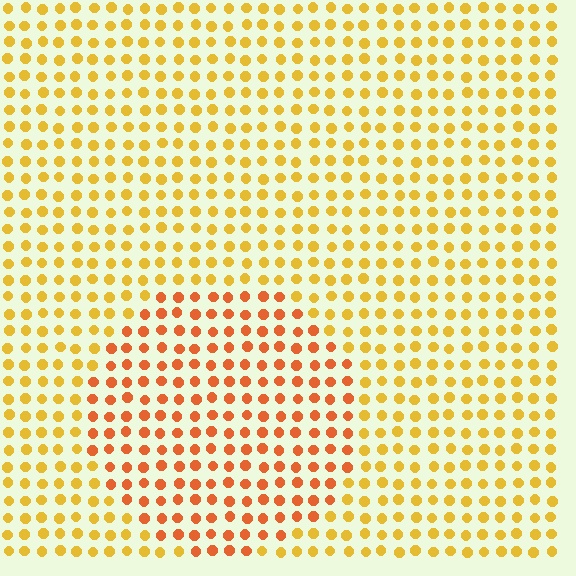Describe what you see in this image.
The image is filled with small yellow elements in a uniform arrangement. A circle-shaped region is visible where the elements are tinted to a slightly different hue, forming a subtle color boundary.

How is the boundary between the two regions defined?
The boundary is defined purely by a slight shift in hue (about 30 degrees). Spacing, size, and orientation are identical on both sides.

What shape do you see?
I see a circle.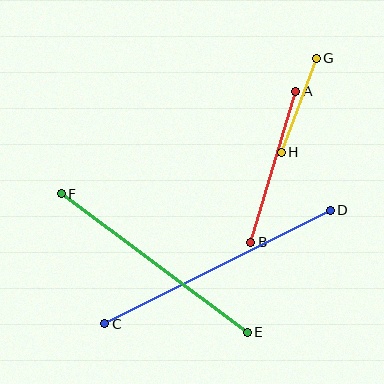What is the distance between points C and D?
The distance is approximately 253 pixels.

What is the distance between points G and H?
The distance is approximately 100 pixels.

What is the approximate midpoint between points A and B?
The midpoint is at approximately (273, 167) pixels.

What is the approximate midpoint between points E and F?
The midpoint is at approximately (154, 263) pixels.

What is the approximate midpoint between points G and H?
The midpoint is at approximately (299, 105) pixels.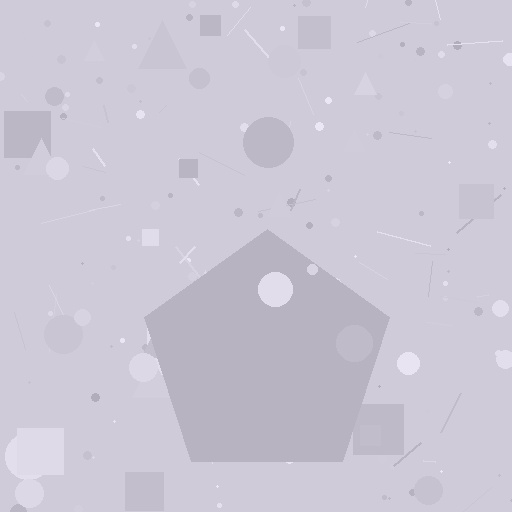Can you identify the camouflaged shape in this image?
The camouflaged shape is a pentagon.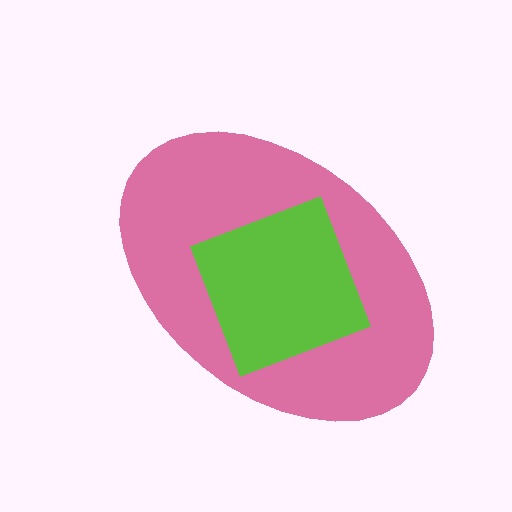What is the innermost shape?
The lime diamond.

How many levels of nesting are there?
2.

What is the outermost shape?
The pink ellipse.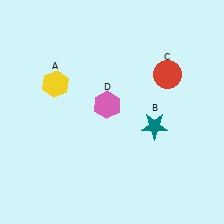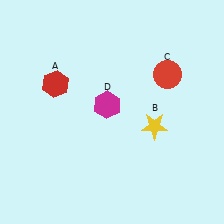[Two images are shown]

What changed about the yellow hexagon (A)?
In Image 1, A is yellow. In Image 2, it changed to red.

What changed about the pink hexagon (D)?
In Image 1, D is pink. In Image 2, it changed to magenta.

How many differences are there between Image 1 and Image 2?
There are 3 differences between the two images.